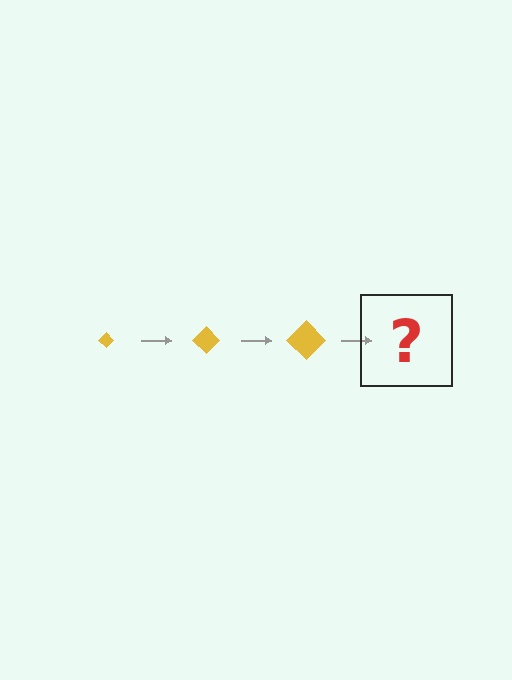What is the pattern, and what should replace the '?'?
The pattern is that the diamond gets progressively larger each step. The '?' should be a yellow diamond, larger than the previous one.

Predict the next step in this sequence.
The next step is a yellow diamond, larger than the previous one.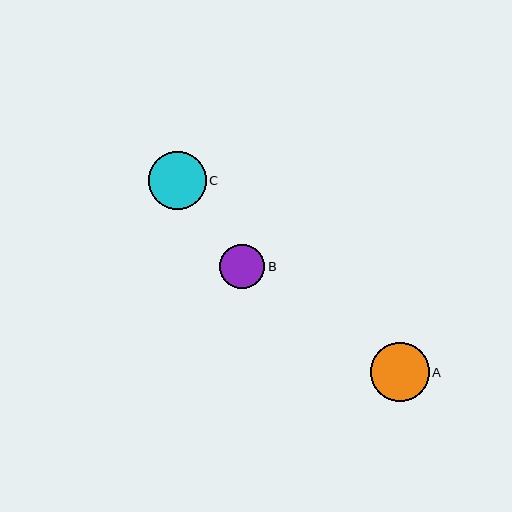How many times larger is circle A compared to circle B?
Circle A is approximately 1.3 times the size of circle B.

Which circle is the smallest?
Circle B is the smallest with a size of approximately 45 pixels.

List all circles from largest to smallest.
From largest to smallest: A, C, B.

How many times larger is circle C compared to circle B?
Circle C is approximately 1.3 times the size of circle B.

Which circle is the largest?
Circle A is the largest with a size of approximately 58 pixels.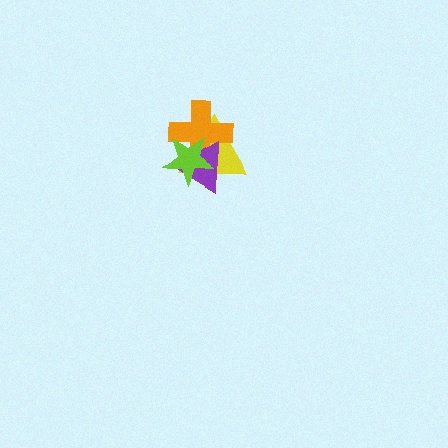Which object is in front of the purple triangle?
The lime star is in front of the purple triangle.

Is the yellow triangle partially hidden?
Yes, it is partially covered by another shape.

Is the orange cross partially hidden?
Yes, it is partially covered by another shape.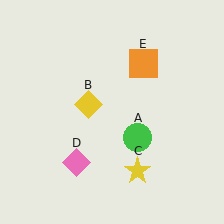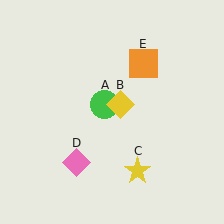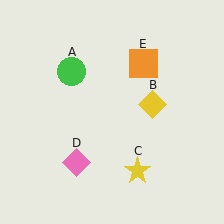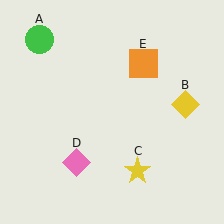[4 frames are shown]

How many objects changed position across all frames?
2 objects changed position: green circle (object A), yellow diamond (object B).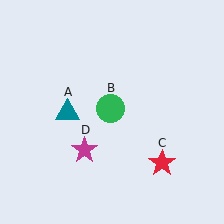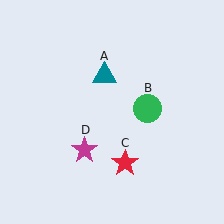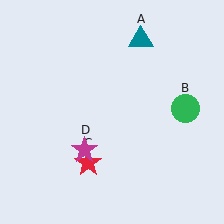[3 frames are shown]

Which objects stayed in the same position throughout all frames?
Magenta star (object D) remained stationary.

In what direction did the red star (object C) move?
The red star (object C) moved left.